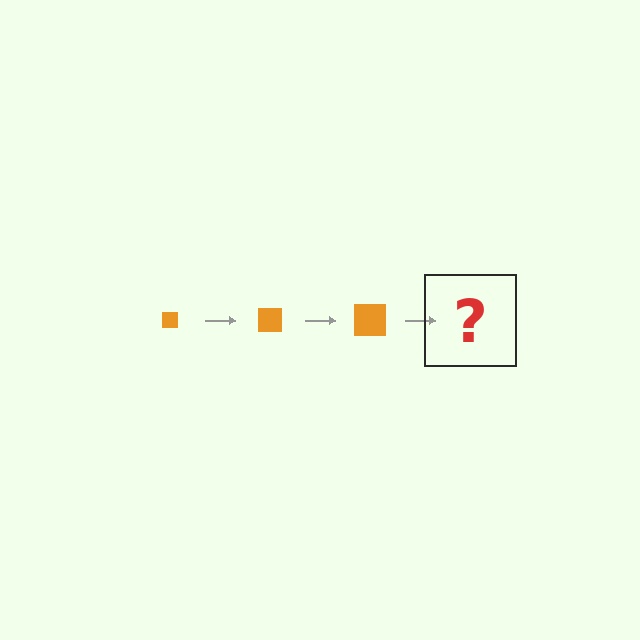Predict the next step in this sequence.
The next step is an orange square, larger than the previous one.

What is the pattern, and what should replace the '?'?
The pattern is that the square gets progressively larger each step. The '?' should be an orange square, larger than the previous one.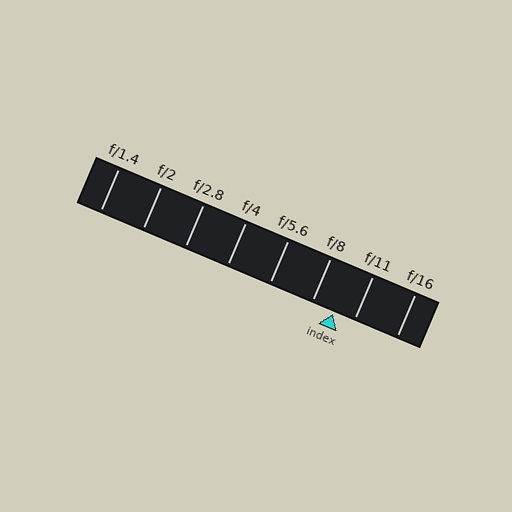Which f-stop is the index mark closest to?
The index mark is closest to f/11.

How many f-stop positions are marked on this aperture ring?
There are 8 f-stop positions marked.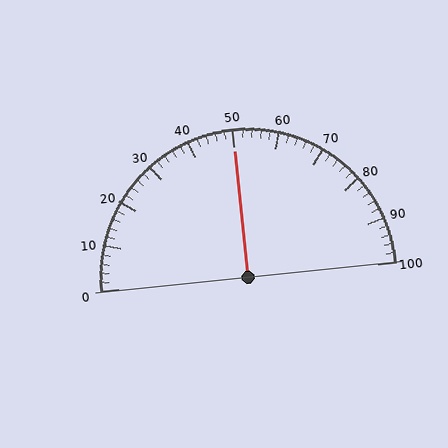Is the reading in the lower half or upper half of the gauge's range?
The reading is in the upper half of the range (0 to 100).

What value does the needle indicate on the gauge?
The needle indicates approximately 50.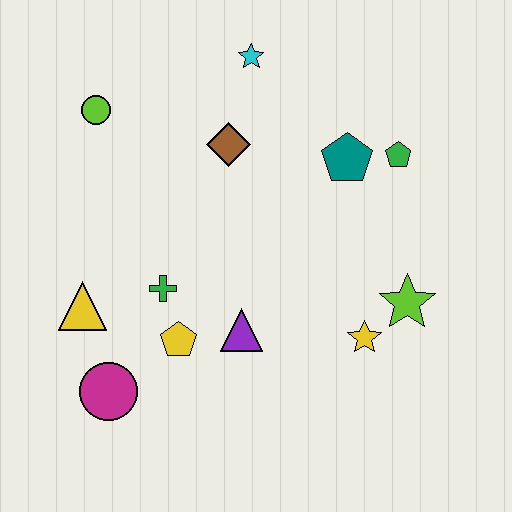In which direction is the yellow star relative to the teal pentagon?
The yellow star is below the teal pentagon.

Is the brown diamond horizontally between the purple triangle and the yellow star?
No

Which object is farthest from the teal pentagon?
The magenta circle is farthest from the teal pentagon.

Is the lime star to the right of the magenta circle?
Yes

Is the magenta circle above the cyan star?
No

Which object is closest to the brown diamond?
The cyan star is closest to the brown diamond.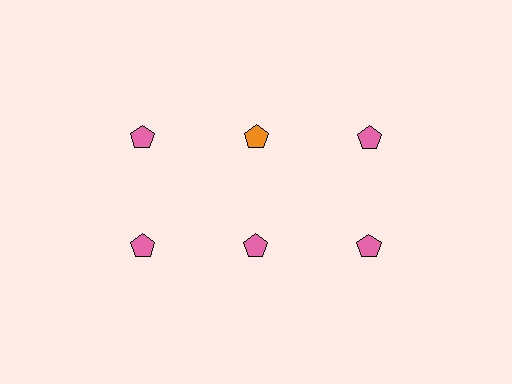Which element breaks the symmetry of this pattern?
The orange pentagon in the top row, second from left column breaks the symmetry. All other shapes are pink pentagons.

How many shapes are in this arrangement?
There are 6 shapes arranged in a grid pattern.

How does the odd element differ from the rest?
It has a different color: orange instead of pink.